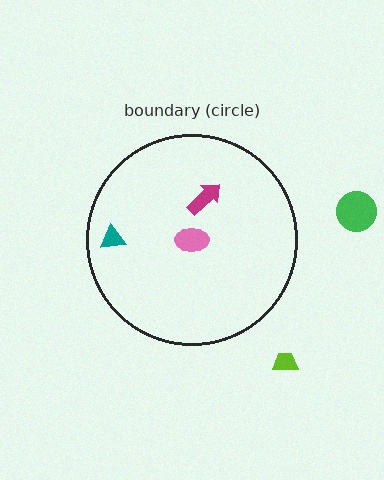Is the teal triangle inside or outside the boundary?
Inside.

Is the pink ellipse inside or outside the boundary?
Inside.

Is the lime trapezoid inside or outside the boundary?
Outside.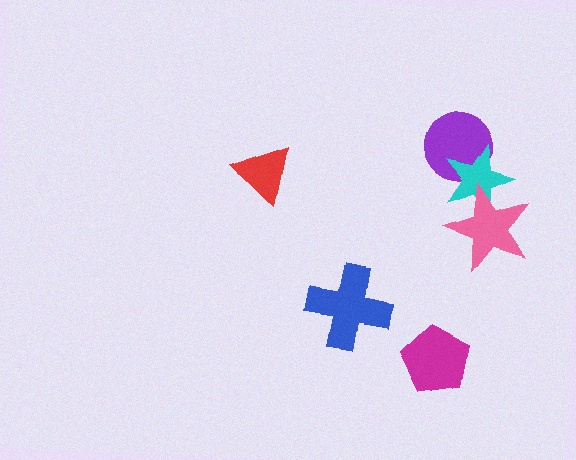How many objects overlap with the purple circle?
1 object overlaps with the purple circle.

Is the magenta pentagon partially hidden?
No, no other shape covers it.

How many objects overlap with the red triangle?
0 objects overlap with the red triangle.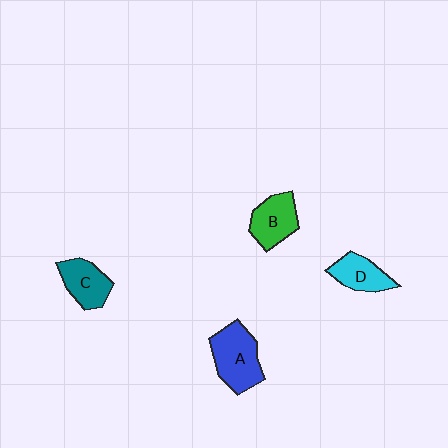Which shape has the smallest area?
Shape D (cyan).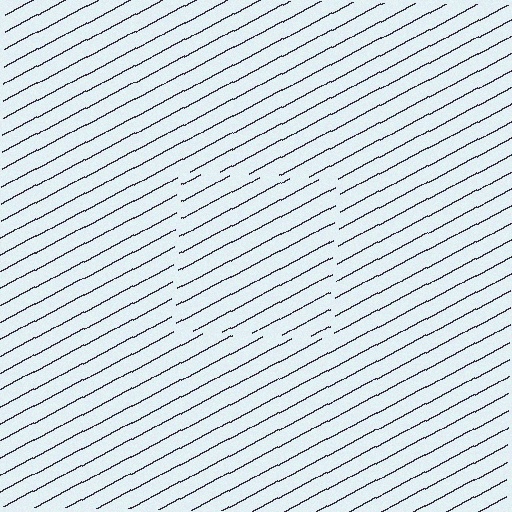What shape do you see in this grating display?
An illusory square. The interior of the shape contains the same grating, shifted by half a period — the contour is defined by the phase discontinuity where line-ends from the inner and outer gratings abut.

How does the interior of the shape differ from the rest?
The interior of the shape contains the same grating, shifted by half a period — the contour is defined by the phase discontinuity where line-ends from the inner and outer gratings abut.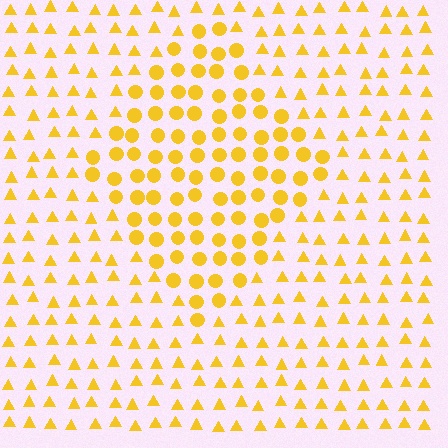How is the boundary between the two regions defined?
The boundary is defined by a change in element shape: circles inside vs. triangles outside. All elements share the same color and spacing.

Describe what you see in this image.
The image is filled with small yellow elements arranged in a uniform grid. A diamond-shaped region contains circles, while the surrounding area contains triangles. The boundary is defined purely by the change in element shape.